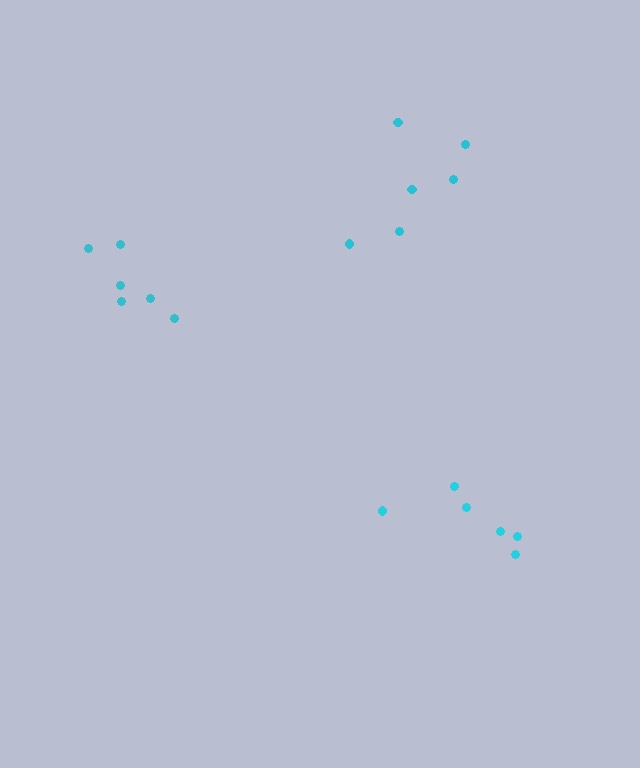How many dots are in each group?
Group 1: 6 dots, Group 2: 6 dots, Group 3: 6 dots (18 total).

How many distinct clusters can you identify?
There are 3 distinct clusters.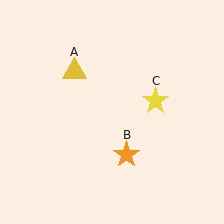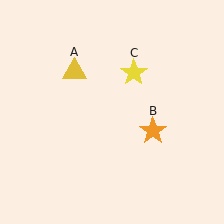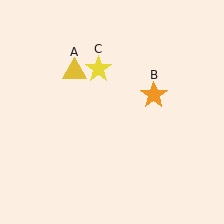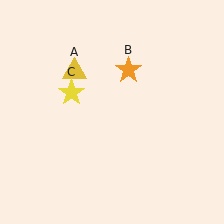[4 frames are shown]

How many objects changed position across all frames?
2 objects changed position: orange star (object B), yellow star (object C).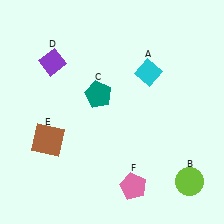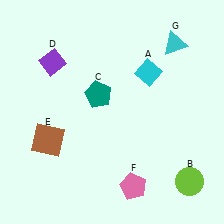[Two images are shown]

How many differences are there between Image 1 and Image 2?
There is 1 difference between the two images.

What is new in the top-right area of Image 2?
A cyan triangle (G) was added in the top-right area of Image 2.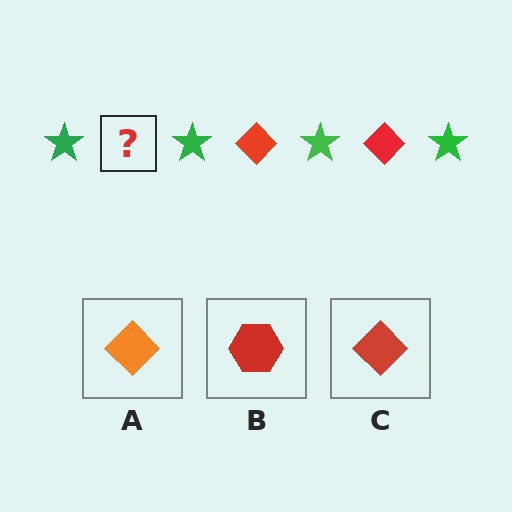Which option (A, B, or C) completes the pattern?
C.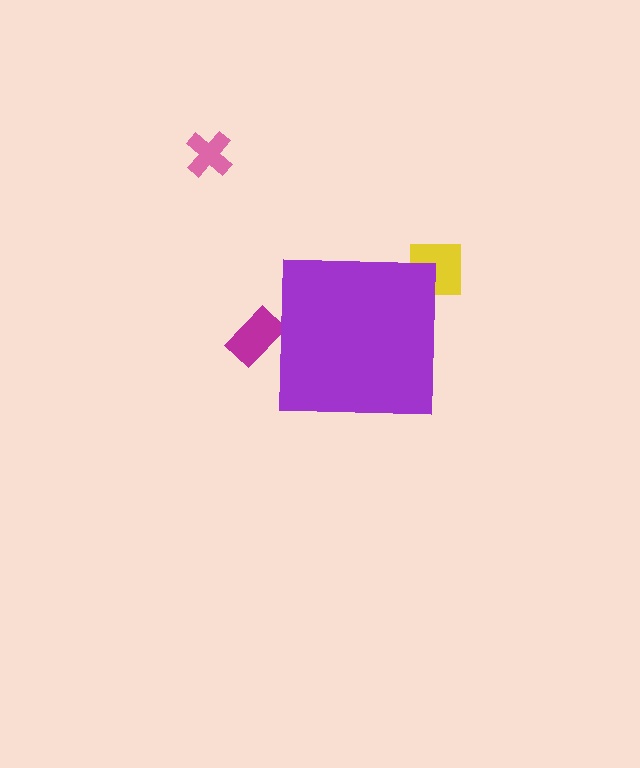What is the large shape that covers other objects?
A purple square.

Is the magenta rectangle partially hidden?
Yes, the magenta rectangle is partially hidden behind the purple square.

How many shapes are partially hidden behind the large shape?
2 shapes are partially hidden.